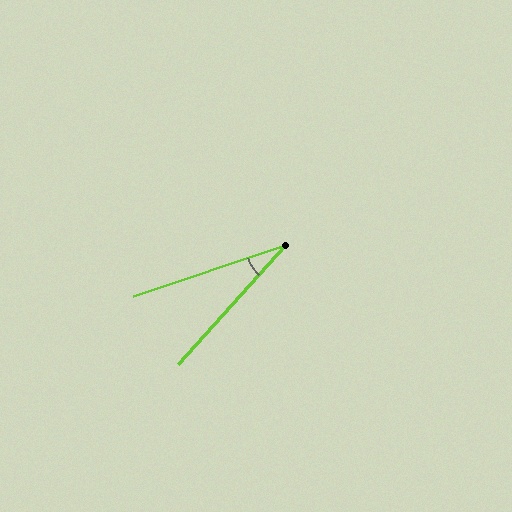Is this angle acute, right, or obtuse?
It is acute.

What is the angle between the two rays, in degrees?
Approximately 29 degrees.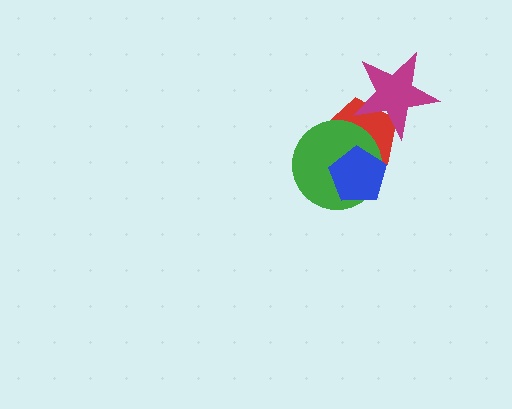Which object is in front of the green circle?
The blue pentagon is in front of the green circle.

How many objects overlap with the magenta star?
1 object overlaps with the magenta star.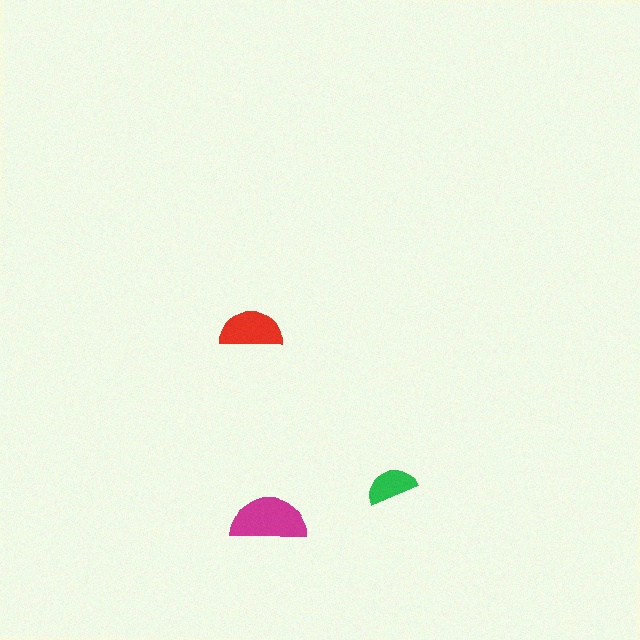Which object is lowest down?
The magenta semicircle is bottommost.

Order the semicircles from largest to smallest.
the magenta one, the red one, the green one.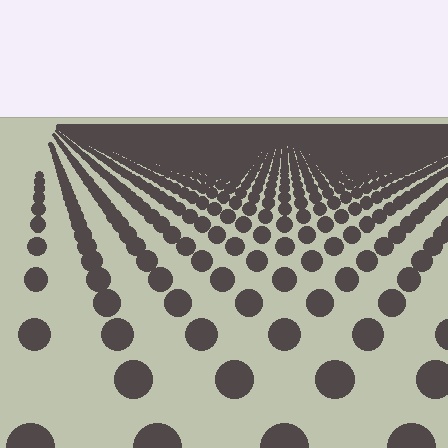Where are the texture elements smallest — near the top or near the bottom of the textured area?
Near the top.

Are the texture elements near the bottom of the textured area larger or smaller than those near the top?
Larger. Near the bottom, elements are closer to the viewer and appear at a bigger on-screen size.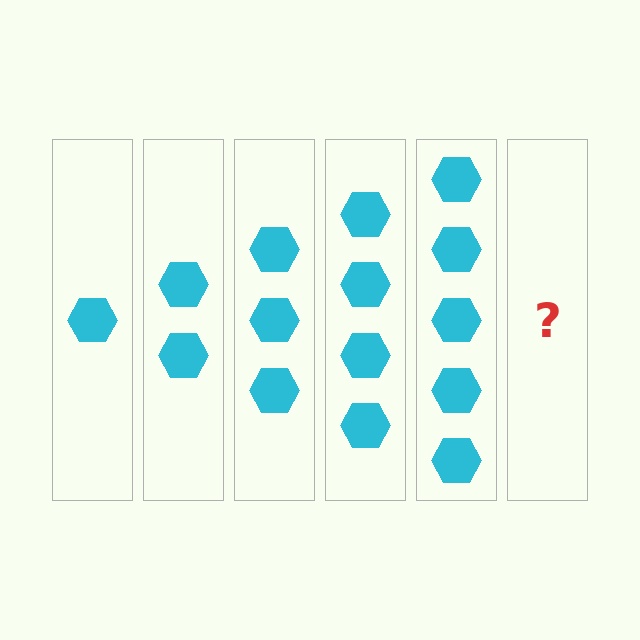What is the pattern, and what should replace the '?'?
The pattern is that each step adds one more hexagon. The '?' should be 6 hexagons.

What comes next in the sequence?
The next element should be 6 hexagons.